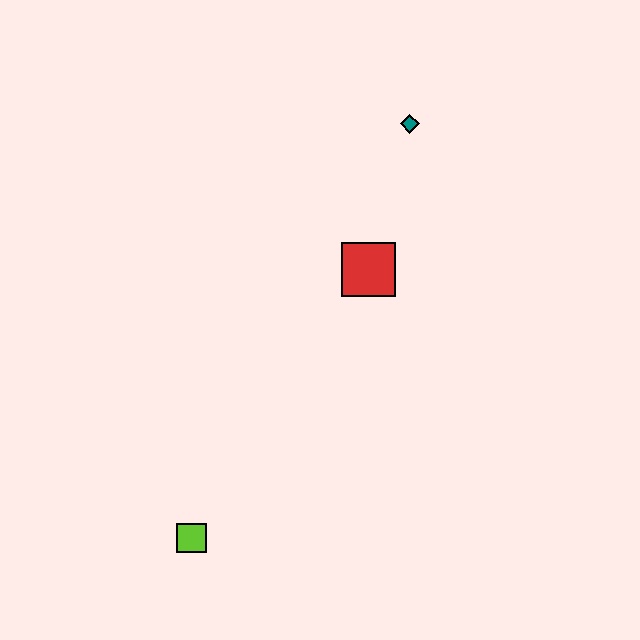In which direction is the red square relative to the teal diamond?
The red square is below the teal diamond.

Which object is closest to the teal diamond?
The red square is closest to the teal diamond.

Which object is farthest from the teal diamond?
The lime square is farthest from the teal diamond.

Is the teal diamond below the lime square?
No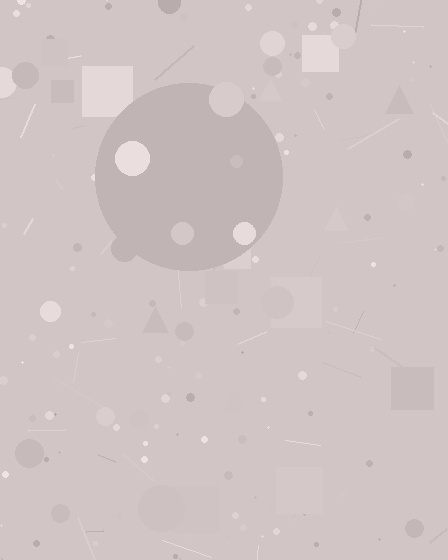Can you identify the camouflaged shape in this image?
The camouflaged shape is a circle.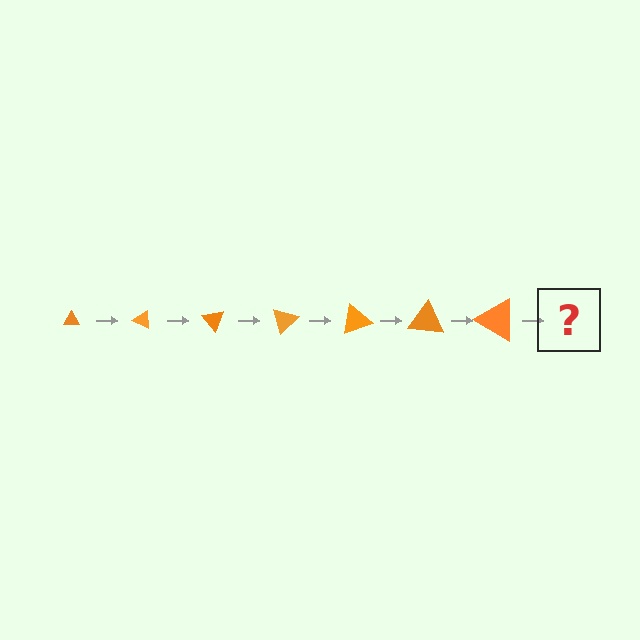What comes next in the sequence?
The next element should be a triangle, larger than the previous one and rotated 175 degrees from the start.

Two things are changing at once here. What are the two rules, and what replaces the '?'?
The two rules are that the triangle grows larger each step and it rotates 25 degrees each step. The '?' should be a triangle, larger than the previous one and rotated 175 degrees from the start.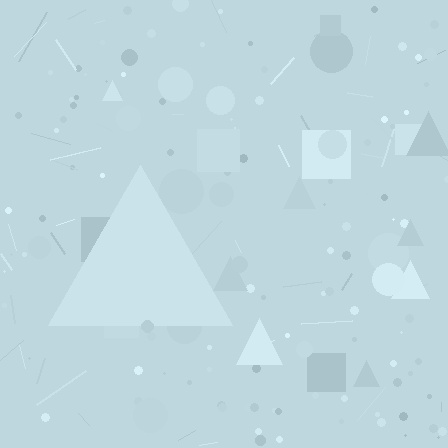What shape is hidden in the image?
A triangle is hidden in the image.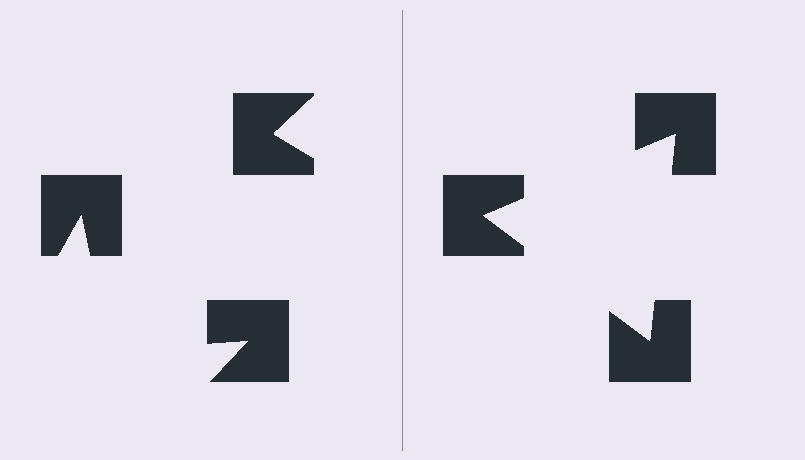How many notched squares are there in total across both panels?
6 — 3 on each side.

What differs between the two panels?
The notched squares are positioned identically on both sides; only the wedge orientations differ. On the right they align to a triangle; on the left they are misaligned.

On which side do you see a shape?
An illusory triangle appears on the right side. On the left side the wedge cuts are rotated, so no coherent shape forms.